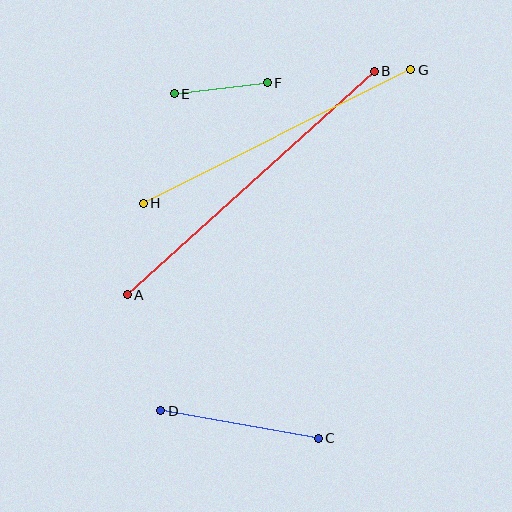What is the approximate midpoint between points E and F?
The midpoint is at approximately (221, 88) pixels.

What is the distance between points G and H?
The distance is approximately 299 pixels.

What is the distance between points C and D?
The distance is approximately 160 pixels.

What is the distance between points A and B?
The distance is approximately 333 pixels.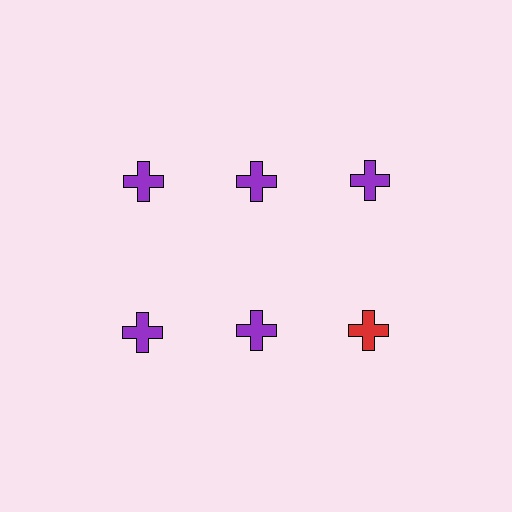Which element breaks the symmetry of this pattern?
The red cross in the second row, center column breaks the symmetry. All other shapes are purple crosses.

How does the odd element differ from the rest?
It has a different color: red instead of purple.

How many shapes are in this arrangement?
There are 6 shapes arranged in a grid pattern.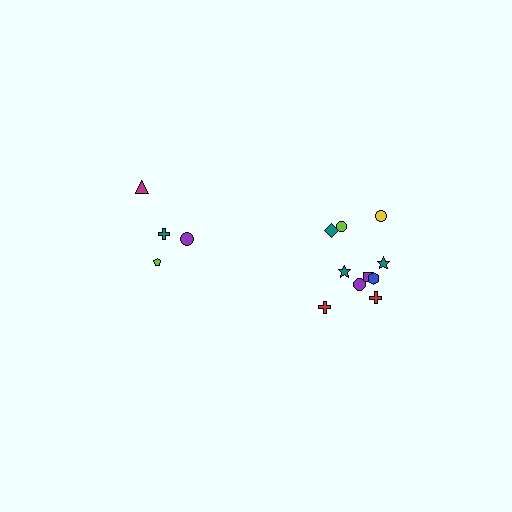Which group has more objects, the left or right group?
The right group.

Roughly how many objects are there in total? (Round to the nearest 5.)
Roughly 15 objects in total.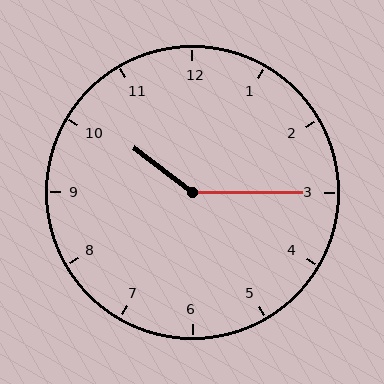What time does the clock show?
10:15.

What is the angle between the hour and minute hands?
Approximately 142 degrees.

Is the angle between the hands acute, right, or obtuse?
It is obtuse.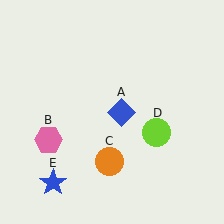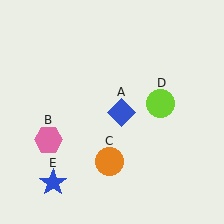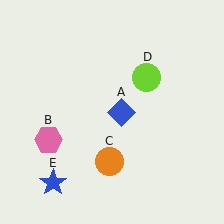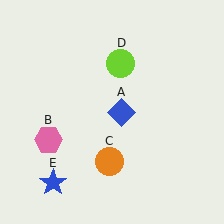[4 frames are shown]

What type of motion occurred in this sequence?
The lime circle (object D) rotated counterclockwise around the center of the scene.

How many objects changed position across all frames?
1 object changed position: lime circle (object D).